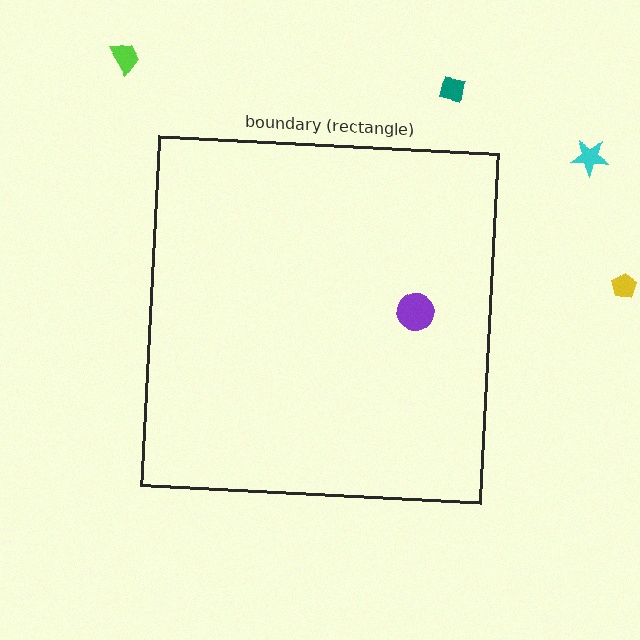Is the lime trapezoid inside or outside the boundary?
Outside.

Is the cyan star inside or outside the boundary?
Outside.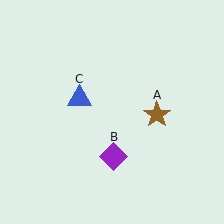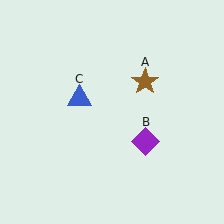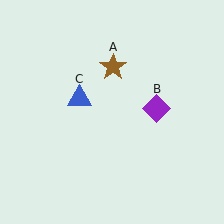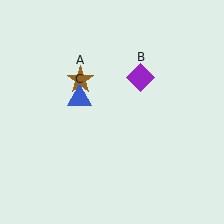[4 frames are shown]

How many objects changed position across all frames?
2 objects changed position: brown star (object A), purple diamond (object B).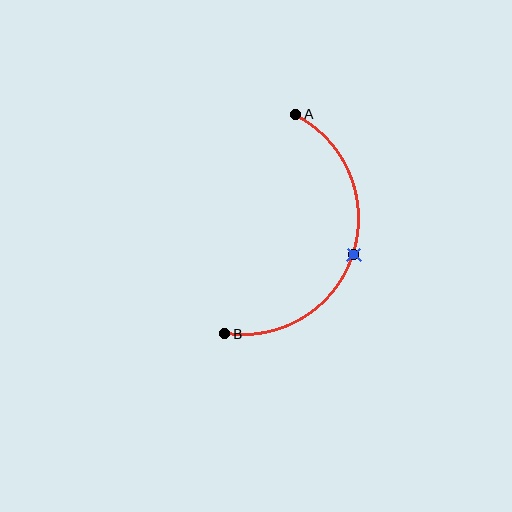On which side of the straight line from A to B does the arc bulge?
The arc bulges to the right of the straight line connecting A and B.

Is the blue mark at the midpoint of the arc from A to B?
Yes. The blue mark lies on the arc at equal arc-length from both A and B — it is the arc midpoint.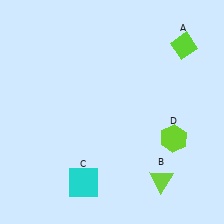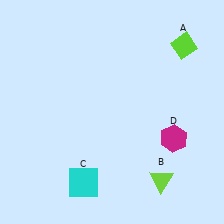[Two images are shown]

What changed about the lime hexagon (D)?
In Image 1, D is lime. In Image 2, it changed to magenta.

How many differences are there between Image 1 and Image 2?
There is 1 difference between the two images.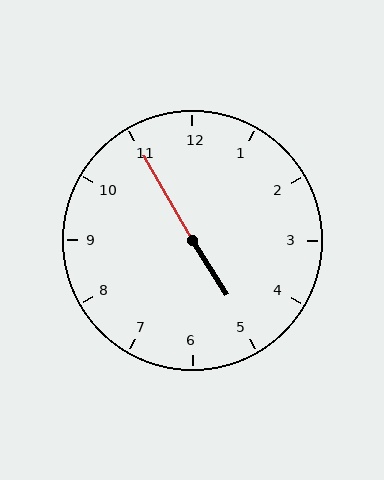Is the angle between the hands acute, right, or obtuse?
It is obtuse.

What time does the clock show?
4:55.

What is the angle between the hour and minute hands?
Approximately 178 degrees.